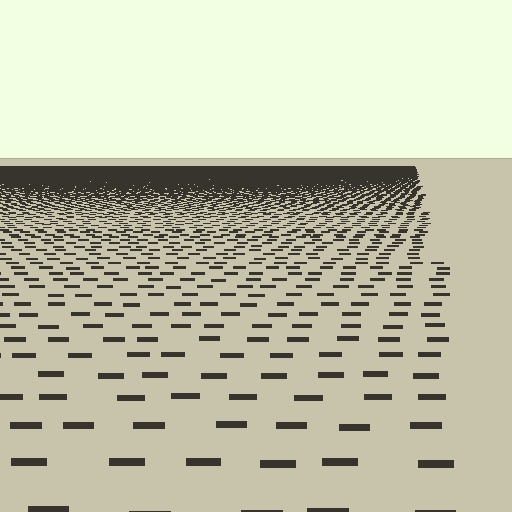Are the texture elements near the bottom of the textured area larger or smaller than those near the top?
Larger. Near the bottom, elements are closer to the viewer and appear at a bigger on-screen size.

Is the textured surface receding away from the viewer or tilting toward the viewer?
The surface is receding away from the viewer. Texture elements get smaller and denser toward the top.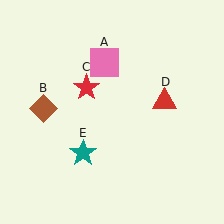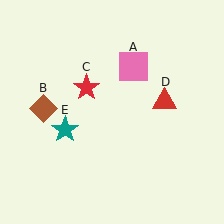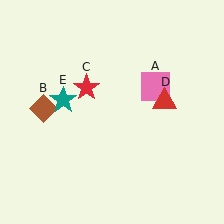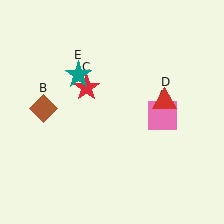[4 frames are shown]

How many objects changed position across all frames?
2 objects changed position: pink square (object A), teal star (object E).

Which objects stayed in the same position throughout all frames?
Brown diamond (object B) and red star (object C) and red triangle (object D) remained stationary.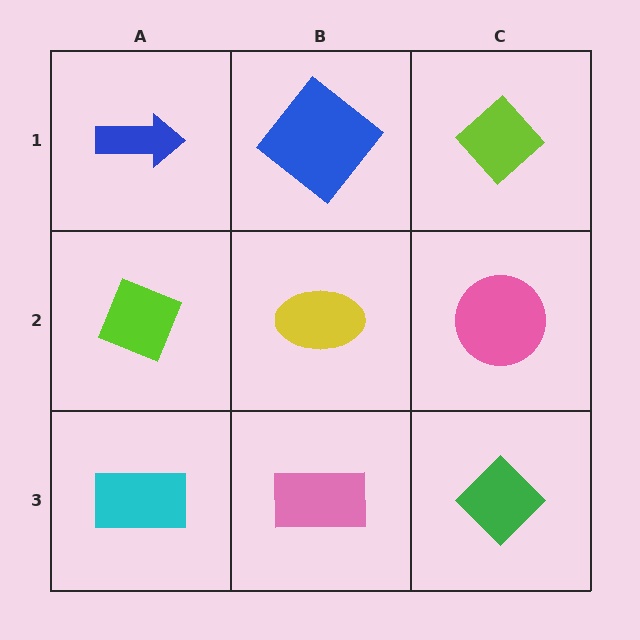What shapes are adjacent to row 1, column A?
A lime diamond (row 2, column A), a blue diamond (row 1, column B).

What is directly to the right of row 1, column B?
A lime diamond.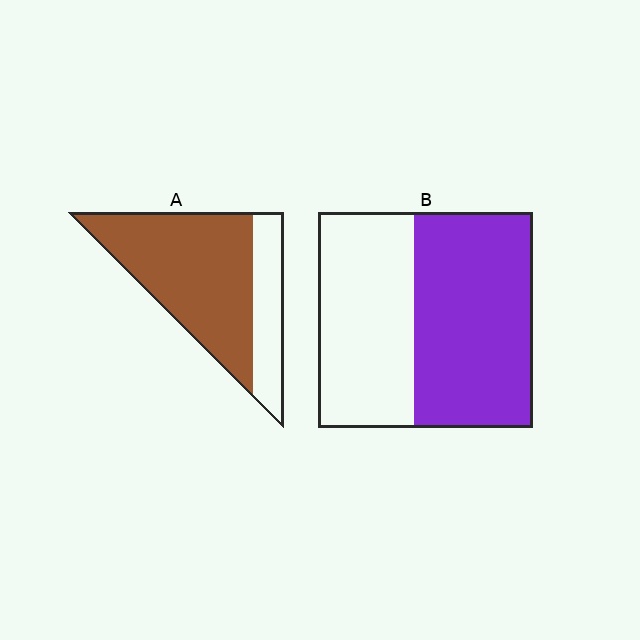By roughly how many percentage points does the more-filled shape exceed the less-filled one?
By roughly 20 percentage points (A over B).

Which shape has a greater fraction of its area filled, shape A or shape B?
Shape A.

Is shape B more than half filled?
Yes.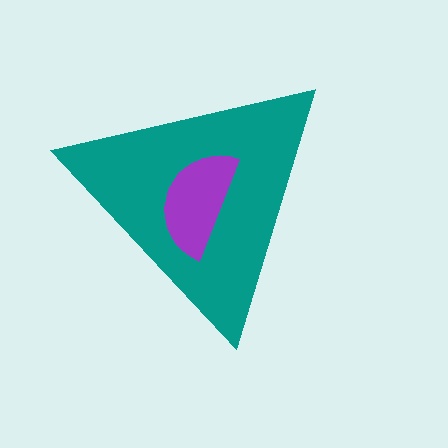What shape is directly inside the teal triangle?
The purple semicircle.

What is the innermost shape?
The purple semicircle.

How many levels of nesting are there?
2.